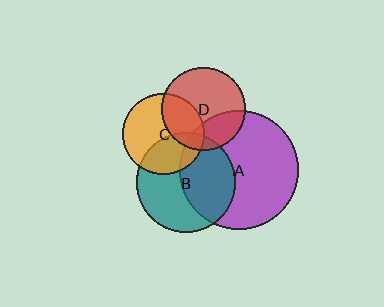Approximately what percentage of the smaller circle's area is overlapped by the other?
Approximately 10%.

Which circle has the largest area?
Circle A (purple).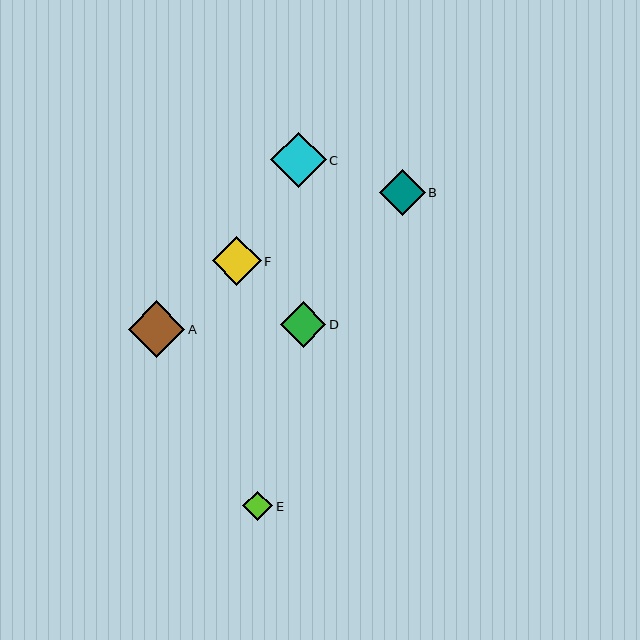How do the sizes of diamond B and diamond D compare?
Diamond B and diamond D are approximately the same size.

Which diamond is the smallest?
Diamond E is the smallest with a size of approximately 30 pixels.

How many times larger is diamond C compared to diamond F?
Diamond C is approximately 1.1 times the size of diamond F.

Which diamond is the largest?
Diamond A is the largest with a size of approximately 57 pixels.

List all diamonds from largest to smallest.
From largest to smallest: A, C, F, B, D, E.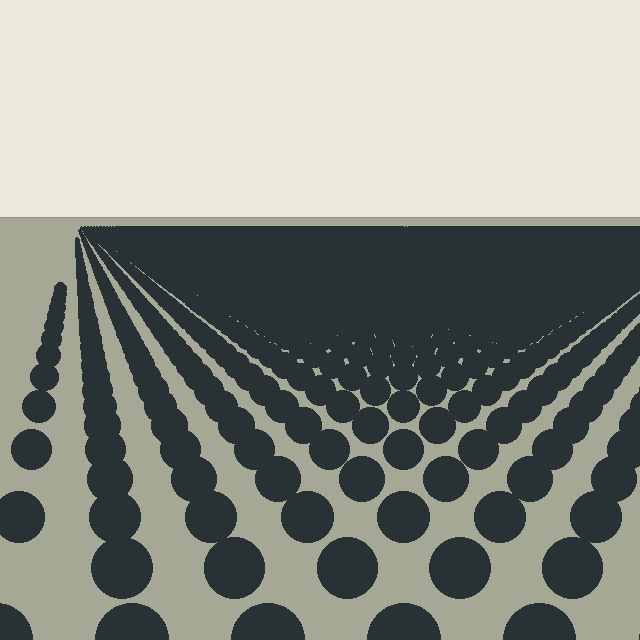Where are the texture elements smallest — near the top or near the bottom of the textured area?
Near the top.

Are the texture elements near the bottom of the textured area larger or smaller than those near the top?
Larger. Near the bottom, elements are closer to the viewer and appear at a bigger on-screen size.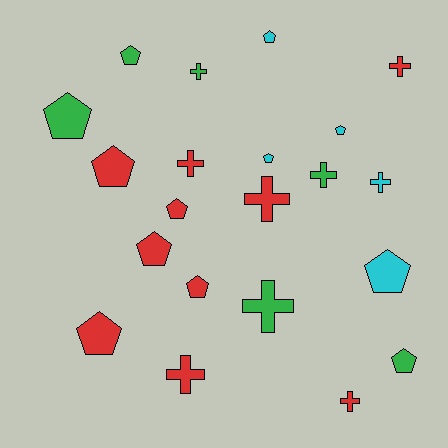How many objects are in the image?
There are 21 objects.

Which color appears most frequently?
Red, with 10 objects.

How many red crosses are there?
There are 5 red crosses.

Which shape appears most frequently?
Pentagon, with 12 objects.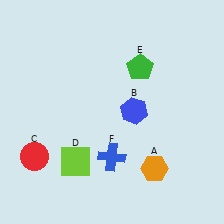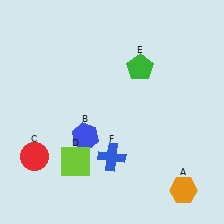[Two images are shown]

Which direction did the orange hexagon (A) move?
The orange hexagon (A) moved right.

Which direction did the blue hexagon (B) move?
The blue hexagon (B) moved left.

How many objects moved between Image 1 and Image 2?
2 objects moved between the two images.